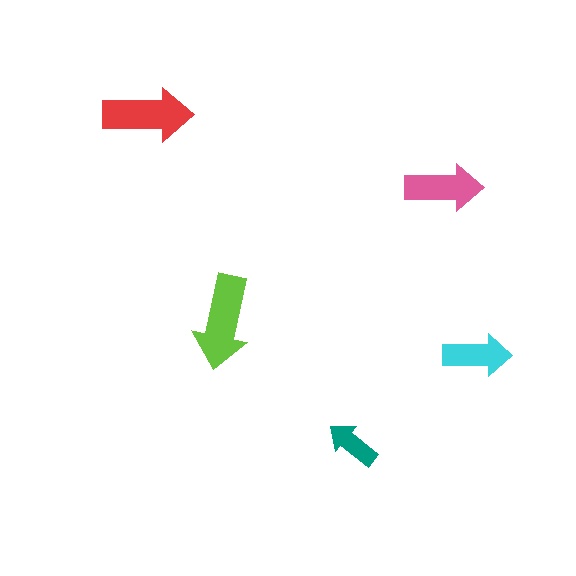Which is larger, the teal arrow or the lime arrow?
The lime one.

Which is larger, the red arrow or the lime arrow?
The lime one.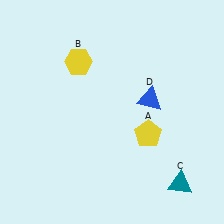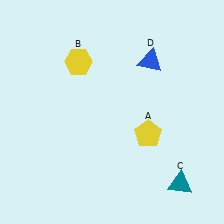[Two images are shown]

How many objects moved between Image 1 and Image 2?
1 object moved between the two images.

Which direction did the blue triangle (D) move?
The blue triangle (D) moved up.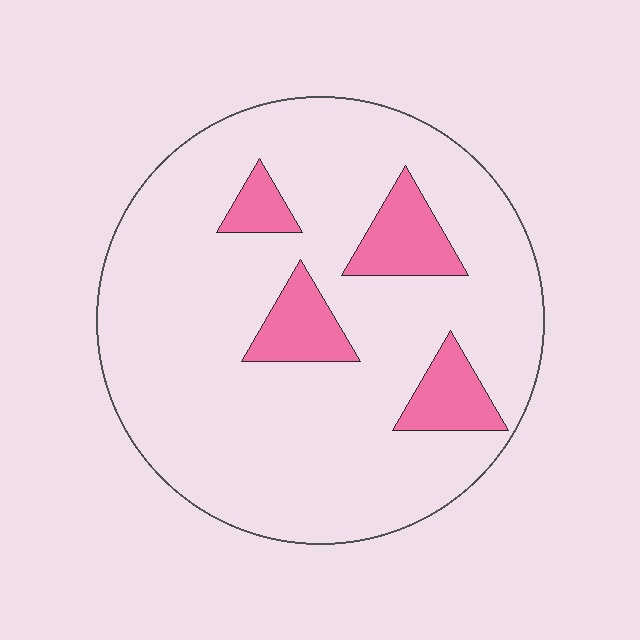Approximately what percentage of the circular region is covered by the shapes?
Approximately 15%.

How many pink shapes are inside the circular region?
4.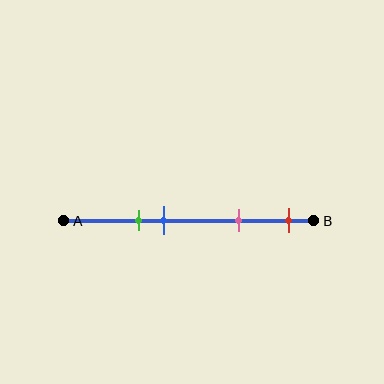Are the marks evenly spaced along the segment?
No, the marks are not evenly spaced.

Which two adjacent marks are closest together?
The green and blue marks are the closest adjacent pair.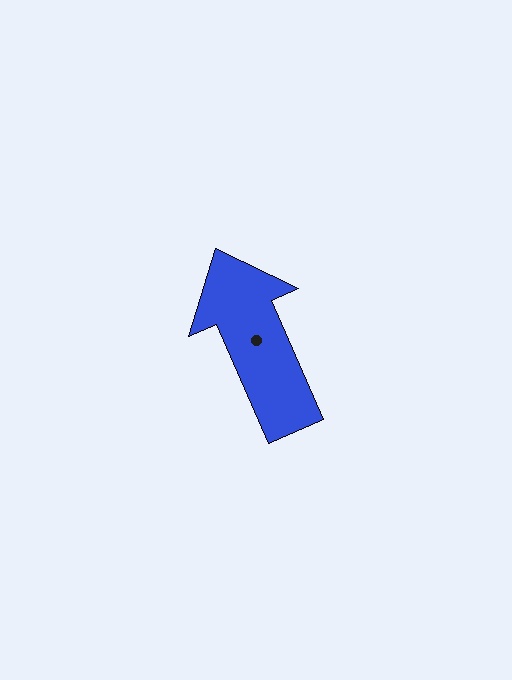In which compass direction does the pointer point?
Northwest.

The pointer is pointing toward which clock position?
Roughly 11 o'clock.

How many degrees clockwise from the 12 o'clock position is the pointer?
Approximately 336 degrees.